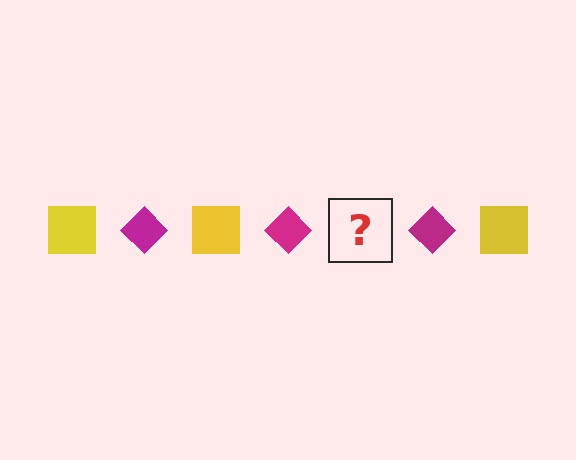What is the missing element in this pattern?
The missing element is a yellow square.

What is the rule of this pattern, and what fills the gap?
The rule is that the pattern alternates between yellow square and magenta diamond. The gap should be filled with a yellow square.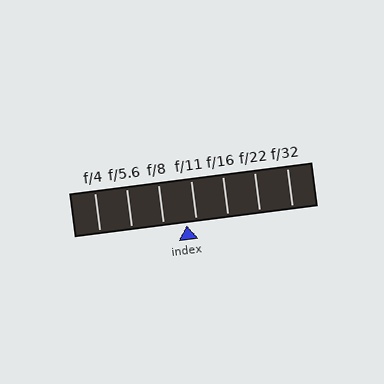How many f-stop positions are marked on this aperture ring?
There are 7 f-stop positions marked.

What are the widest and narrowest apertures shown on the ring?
The widest aperture shown is f/4 and the narrowest is f/32.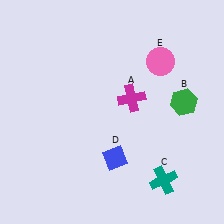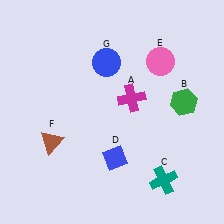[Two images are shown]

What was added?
A brown triangle (F), a blue circle (G) were added in Image 2.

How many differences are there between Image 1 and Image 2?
There are 2 differences between the two images.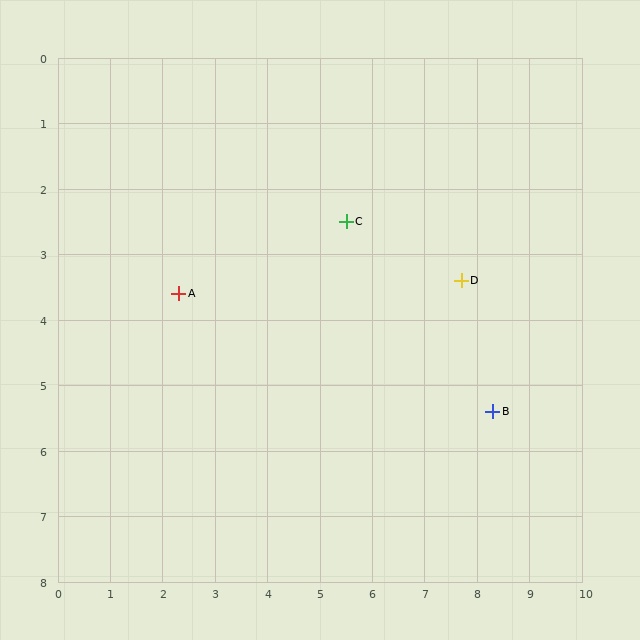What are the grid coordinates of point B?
Point B is at approximately (8.3, 5.4).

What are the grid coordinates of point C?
Point C is at approximately (5.5, 2.5).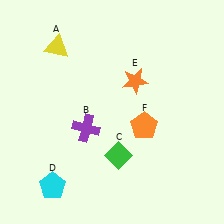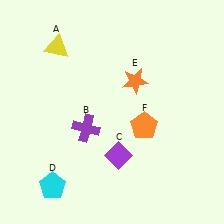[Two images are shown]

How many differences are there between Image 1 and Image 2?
There is 1 difference between the two images.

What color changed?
The diamond (C) changed from green in Image 1 to purple in Image 2.